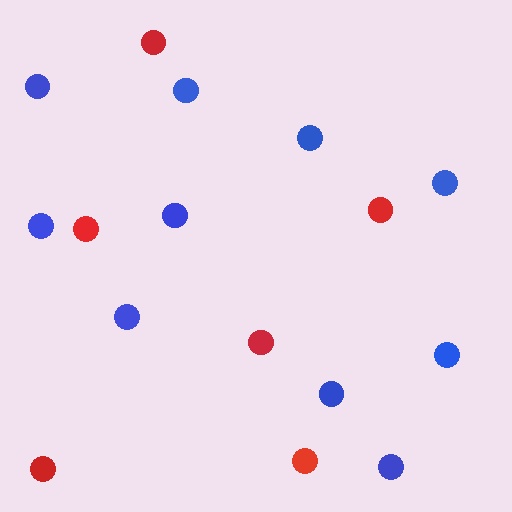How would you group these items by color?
There are 2 groups: one group of red circles (6) and one group of blue circles (10).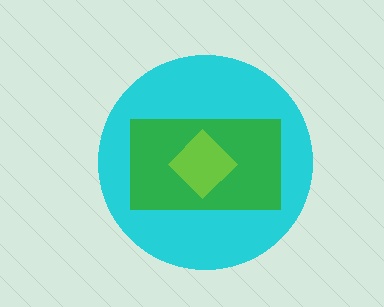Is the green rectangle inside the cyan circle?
Yes.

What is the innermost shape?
The lime diamond.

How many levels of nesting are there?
3.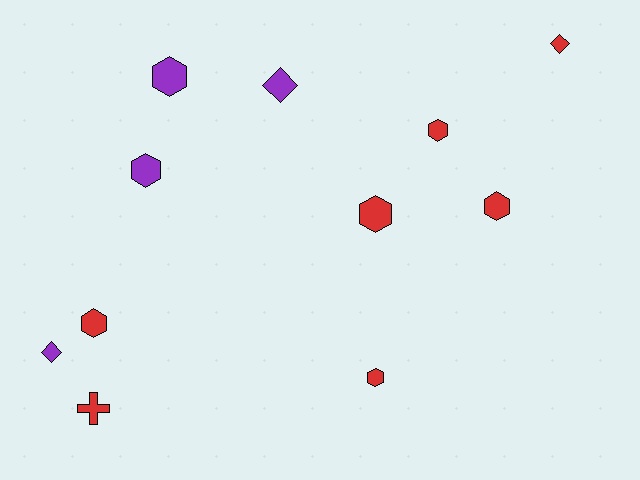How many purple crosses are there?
There are no purple crosses.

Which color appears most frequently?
Red, with 7 objects.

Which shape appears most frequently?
Hexagon, with 7 objects.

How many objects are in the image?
There are 11 objects.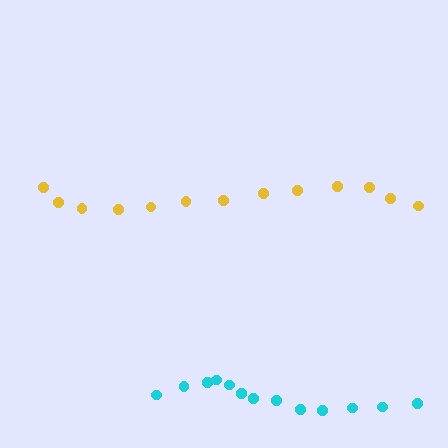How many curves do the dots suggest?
There are 2 distinct paths.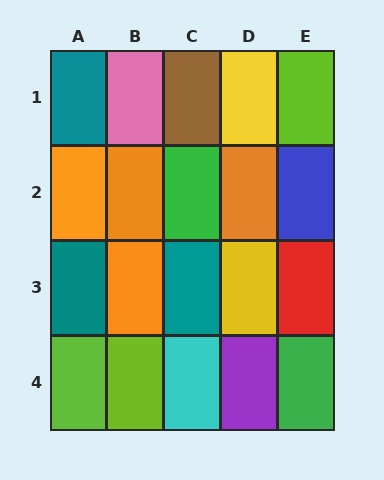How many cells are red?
1 cell is red.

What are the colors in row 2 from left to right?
Orange, orange, green, orange, blue.